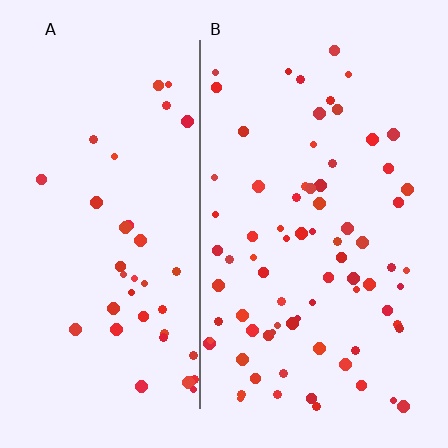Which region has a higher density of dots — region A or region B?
B (the right).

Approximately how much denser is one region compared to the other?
Approximately 2.0× — region B over region A.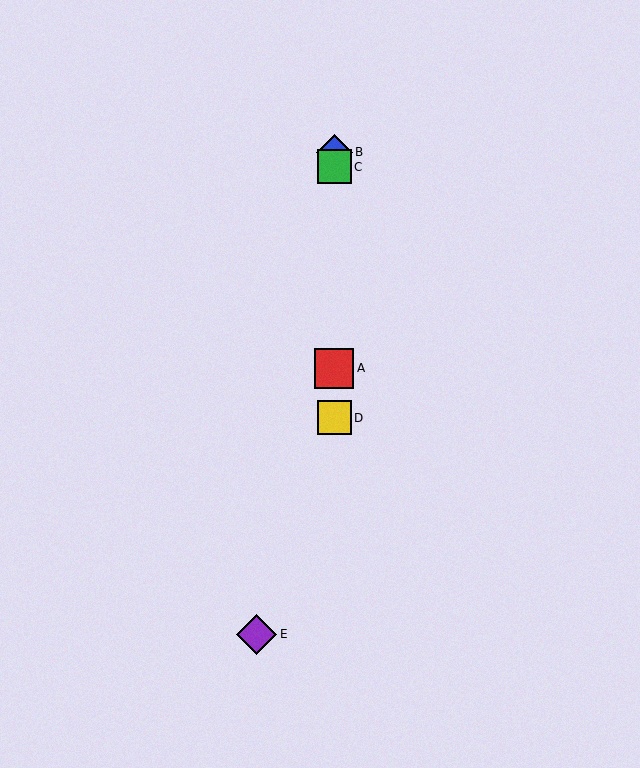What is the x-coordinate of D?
Object D is at x≈334.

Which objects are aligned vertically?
Objects A, B, C, D are aligned vertically.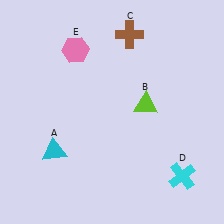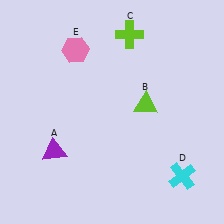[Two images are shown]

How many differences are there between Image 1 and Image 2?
There are 2 differences between the two images.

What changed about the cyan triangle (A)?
In Image 1, A is cyan. In Image 2, it changed to purple.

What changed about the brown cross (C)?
In Image 1, C is brown. In Image 2, it changed to lime.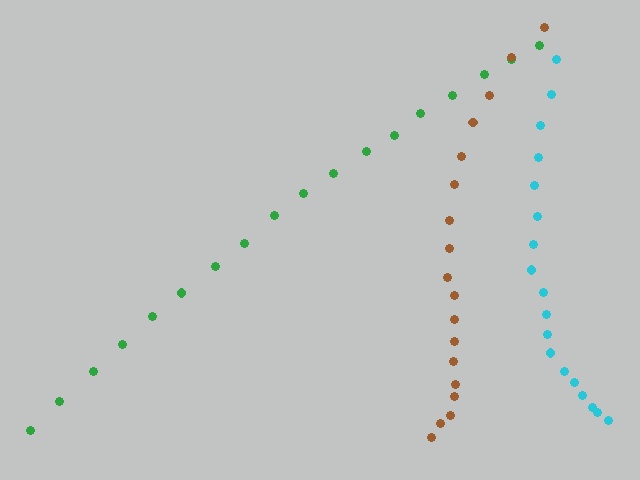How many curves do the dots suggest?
There are 3 distinct paths.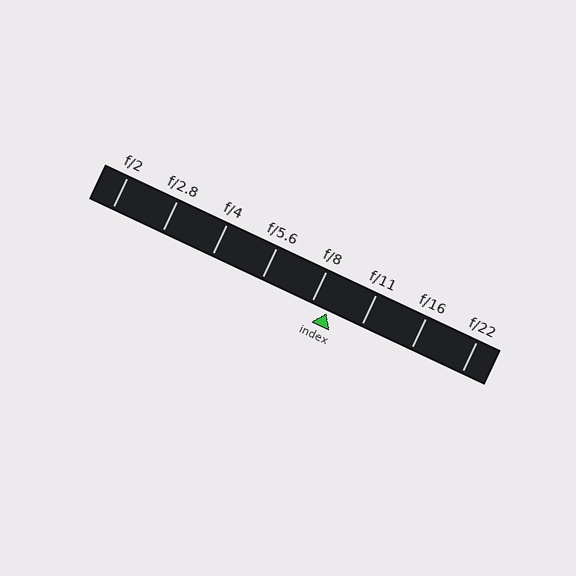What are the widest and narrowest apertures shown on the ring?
The widest aperture shown is f/2 and the narrowest is f/22.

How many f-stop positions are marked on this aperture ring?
There are 8 f-stop positions marked.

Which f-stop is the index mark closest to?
The index mark is closest to f/8.